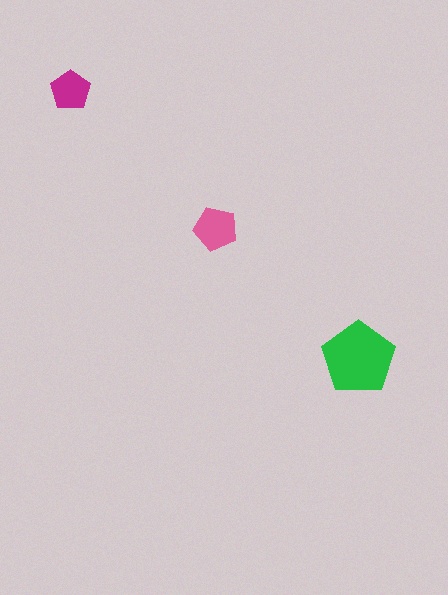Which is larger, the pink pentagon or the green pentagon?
The green one.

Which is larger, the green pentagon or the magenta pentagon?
The green one.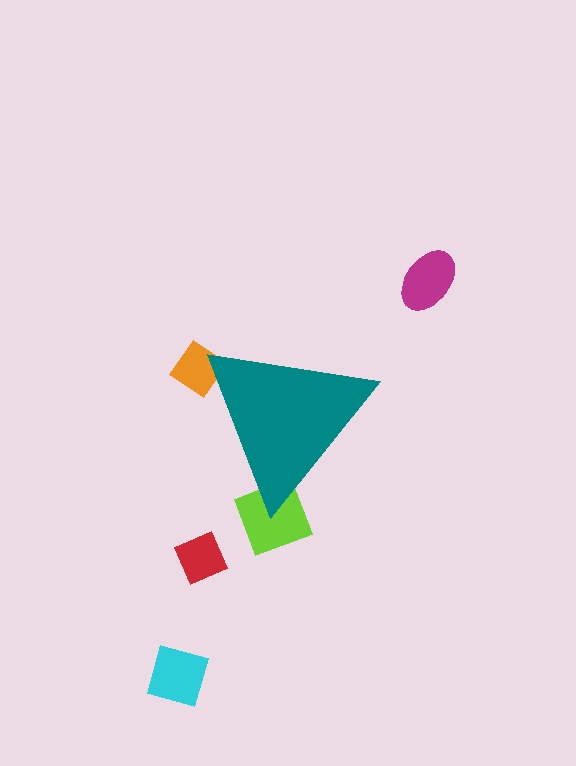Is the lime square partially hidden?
Yes, the lime square is partially hidden behind the teal triangle.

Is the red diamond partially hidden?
No, the red diamond is fully visible.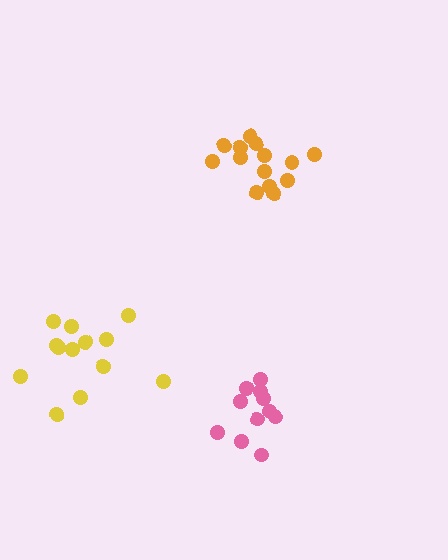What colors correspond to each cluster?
The clusters are colored: orange, pink, yellow.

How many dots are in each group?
Group 1: 14 dots, Group 2: 11 dots, Group 3: 13 dots (38 total).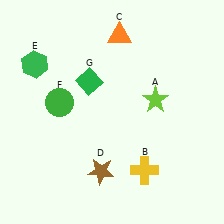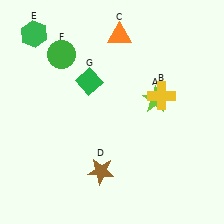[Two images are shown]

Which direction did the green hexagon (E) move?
The green hexagon (E) moved up.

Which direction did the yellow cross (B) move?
The yellow cross (B) moved up.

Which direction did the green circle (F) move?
The green circle (F) moved up.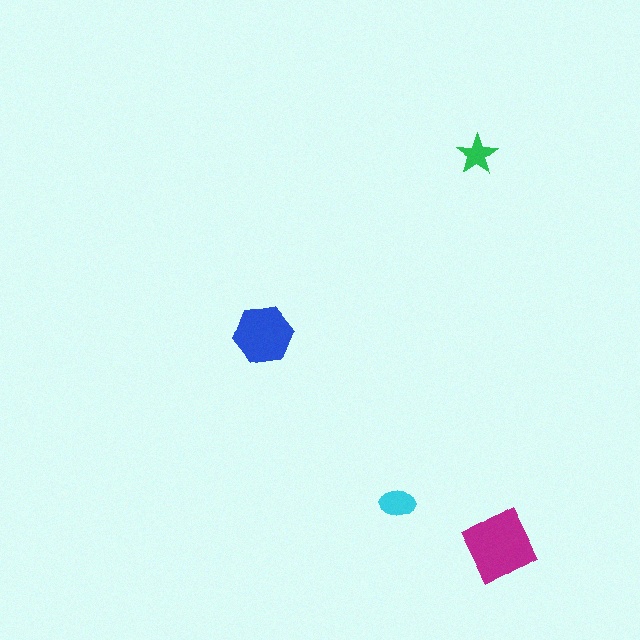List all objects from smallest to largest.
The green star, the cyan ellipse, the blue hexagon, the magenta diamond.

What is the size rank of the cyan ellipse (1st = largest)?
3rd.